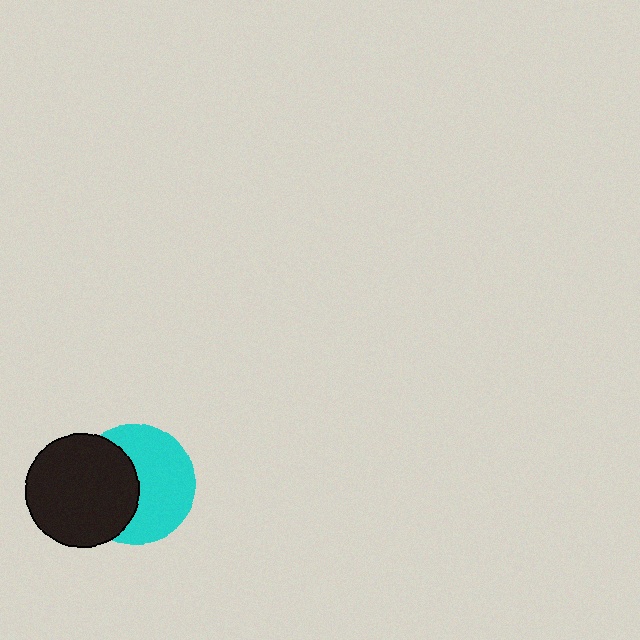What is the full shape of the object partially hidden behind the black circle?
The partially hidden object is a cyan circle.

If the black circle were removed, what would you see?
You would see the complete cyan circle.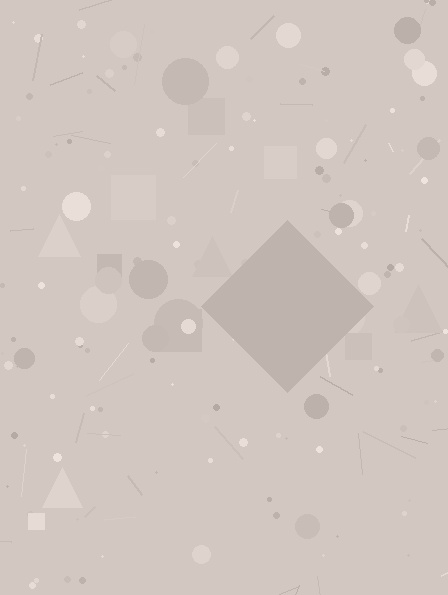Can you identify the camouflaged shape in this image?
The camouflaged shape is a diamond.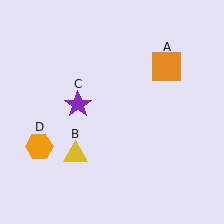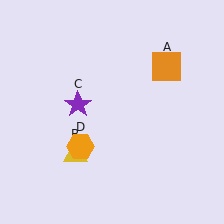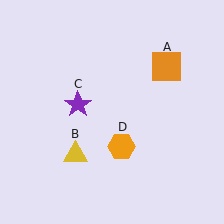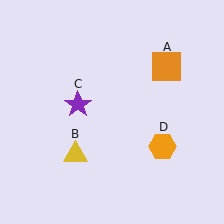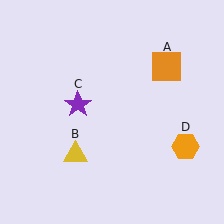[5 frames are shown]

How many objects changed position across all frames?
1 object changed position: orange hexagon (object D).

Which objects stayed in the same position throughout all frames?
Orange square (object A) and yellow triangle (object B) and purple star (object C) remained stationary.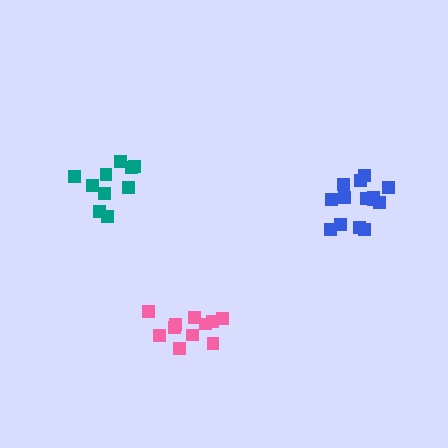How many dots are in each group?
Group 1: 14 dots, Group 2: 11 dots, Group 3: 10 dots (35 total).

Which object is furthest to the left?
The teal cluster is leftmost.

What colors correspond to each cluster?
The clusters are colored: blue, pink, teal.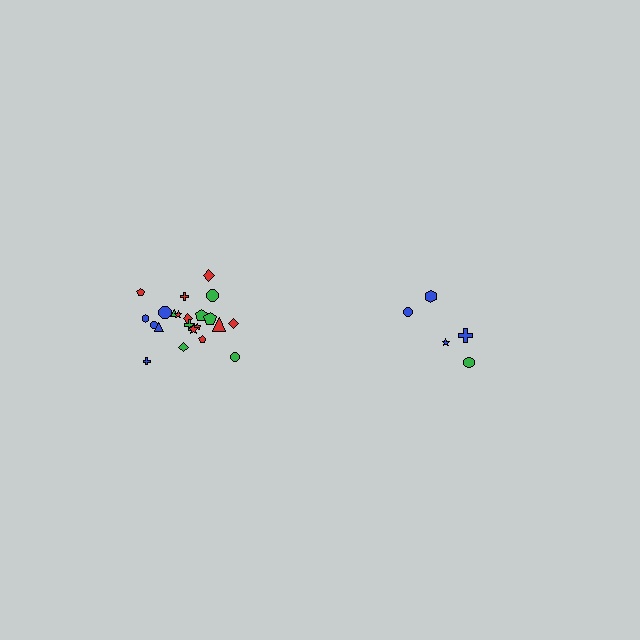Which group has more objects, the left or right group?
The left group.